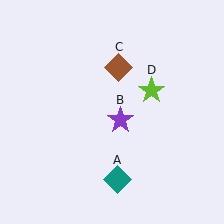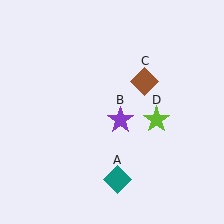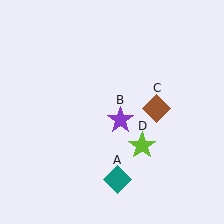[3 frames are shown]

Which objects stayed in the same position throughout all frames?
Teal diamond (object A) and purple star (object B) remained stationary.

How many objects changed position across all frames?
2 objects changed position: brown diamond (object C), lime star (object D).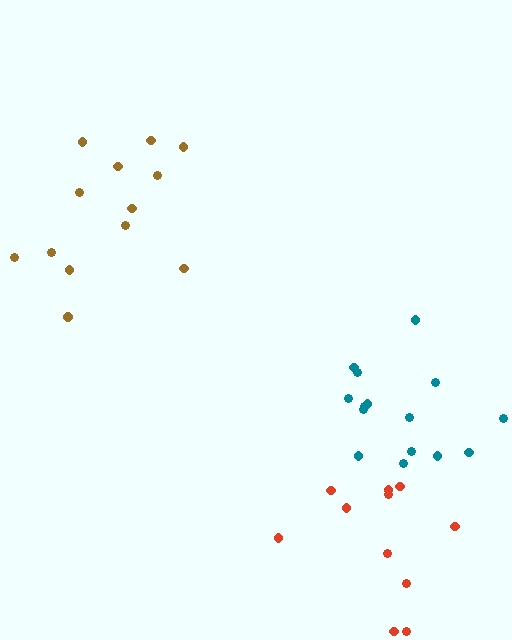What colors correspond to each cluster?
The clusters are colored: brown, red, teal.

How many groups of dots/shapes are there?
There are 3 groups.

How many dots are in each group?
Group 1: 13 dots, Group 2: 11 dots, Group 3: 15 dots (39 total).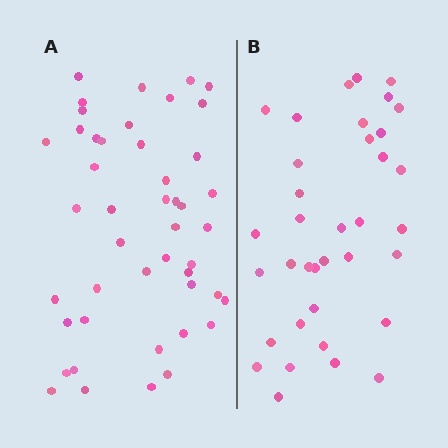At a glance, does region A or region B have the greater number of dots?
Region A (the left region) has more dots.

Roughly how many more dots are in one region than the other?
Region A has roughly 10 or so more dots than region B.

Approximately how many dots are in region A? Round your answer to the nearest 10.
About 50 dots. (The exact count is 46, which rounds to 50.)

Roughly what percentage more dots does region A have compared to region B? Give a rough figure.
About 30% more.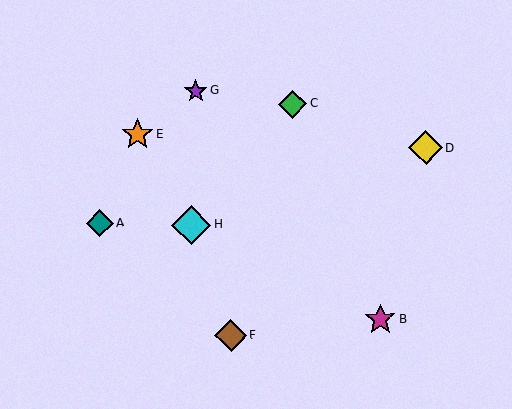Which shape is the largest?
The cyan diamond (labeled H) is the largest.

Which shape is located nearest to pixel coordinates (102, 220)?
The teal diamond (labeled A) at (100, 223) is nearest to that location.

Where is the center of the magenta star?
The center of the magenta star is at (380, 319).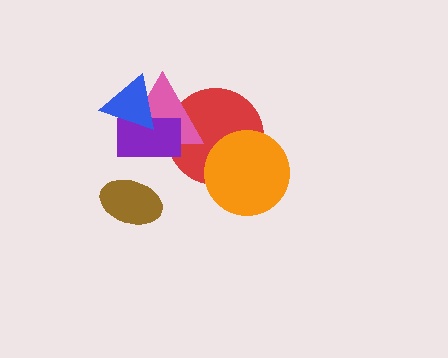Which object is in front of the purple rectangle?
The blue triangle is in front of the purple rectangle.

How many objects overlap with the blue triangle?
2 objects overlap with the blue triangle.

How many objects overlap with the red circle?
3 objects overlap with the red circle.